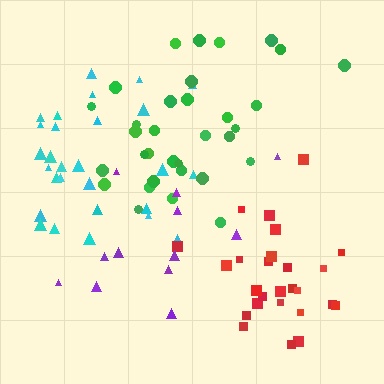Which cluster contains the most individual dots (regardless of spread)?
Green (33).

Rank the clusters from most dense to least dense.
red, cyan, green, purple.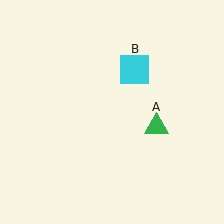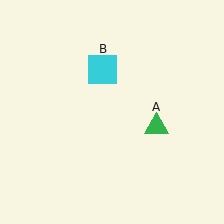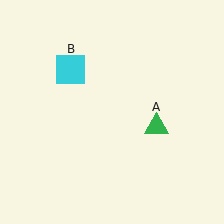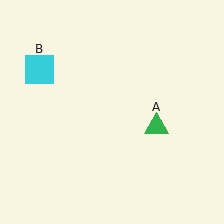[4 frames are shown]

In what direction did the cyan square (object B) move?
The cyan square (object B) moved left.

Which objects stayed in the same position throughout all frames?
Green triangle (object A) remained stationary.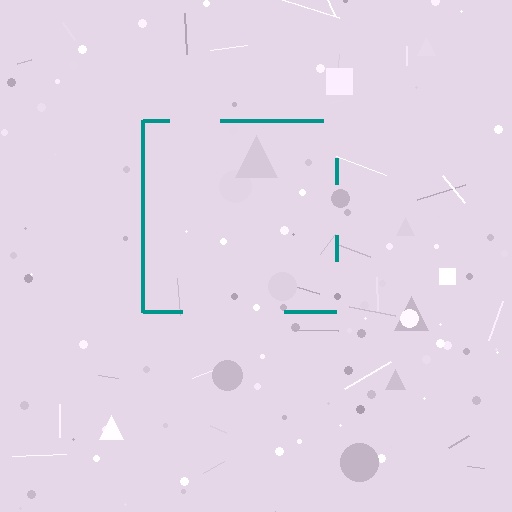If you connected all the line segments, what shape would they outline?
They would outline a square.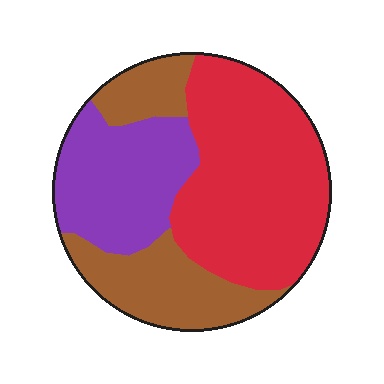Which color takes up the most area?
Red, at roughly 45%.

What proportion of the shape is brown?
Brown covers around 30% of the shape.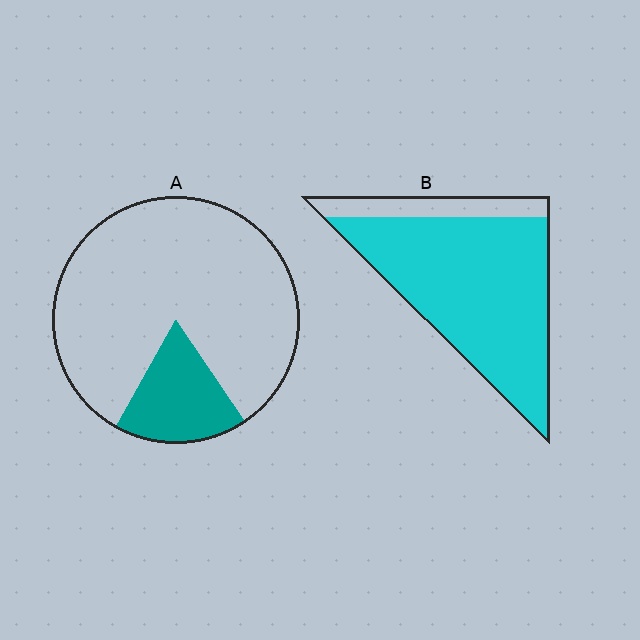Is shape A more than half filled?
No.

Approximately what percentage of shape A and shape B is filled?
A is approximately 20% and B is approximately 85%.